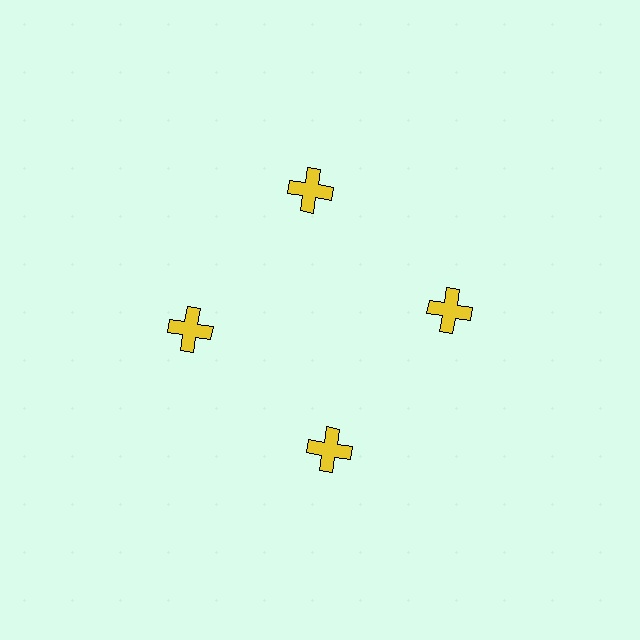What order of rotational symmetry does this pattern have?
This pattern has 4-fold rotational symmetry.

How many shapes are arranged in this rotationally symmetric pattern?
There are 4 shapes, arranged in 4 groups of 1.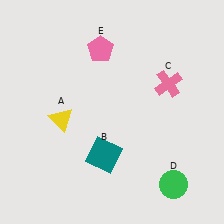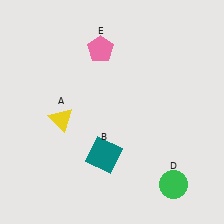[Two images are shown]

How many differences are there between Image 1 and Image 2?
There is 1 difference between the two images.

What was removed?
The pink cross (C) was removed in Image 2.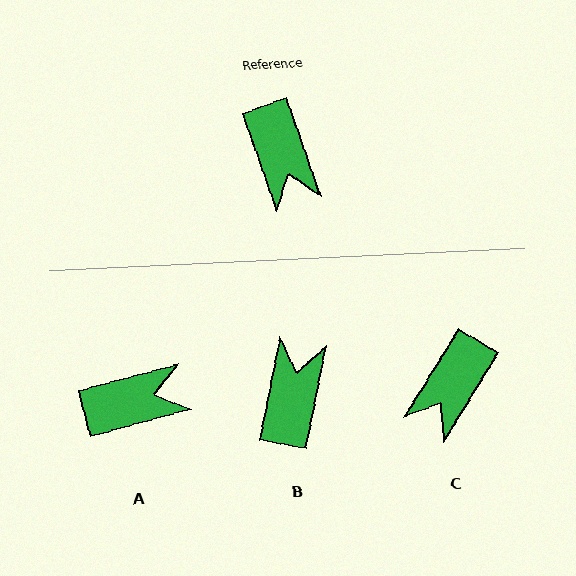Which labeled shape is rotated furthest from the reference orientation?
B, about 150 degrees away.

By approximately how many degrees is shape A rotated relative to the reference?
Approximately 86 degrees counter-clockwise.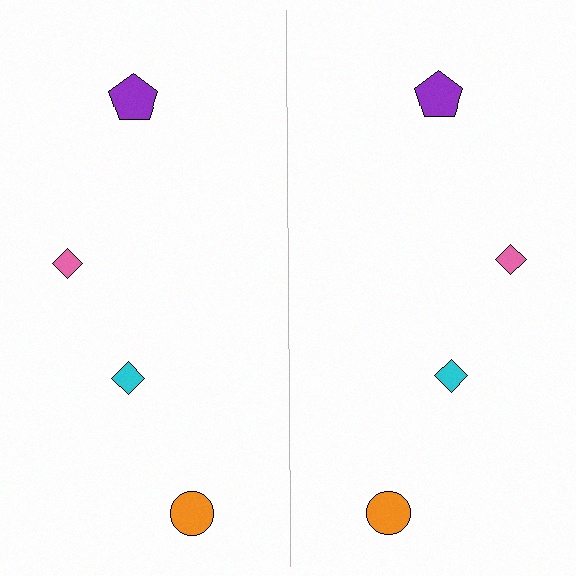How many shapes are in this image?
There are 8 shapes in this image.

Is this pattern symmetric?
Yes, this pattern has bilateral (reflection) symmetry.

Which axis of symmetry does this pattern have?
The pattern has a vertical axis of symmetry running through the center of the image.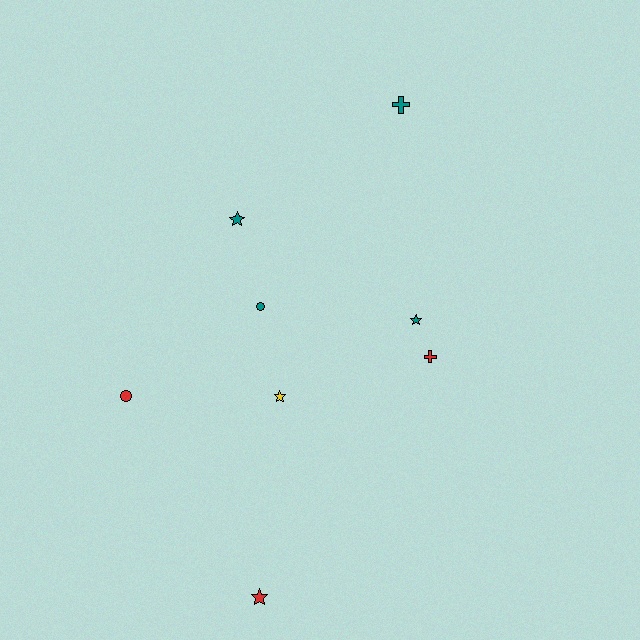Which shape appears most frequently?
Star, with 4 objects.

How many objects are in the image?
There are 8 objects.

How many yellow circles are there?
There are no yellow circles.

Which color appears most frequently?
Teal, with 4 objects.